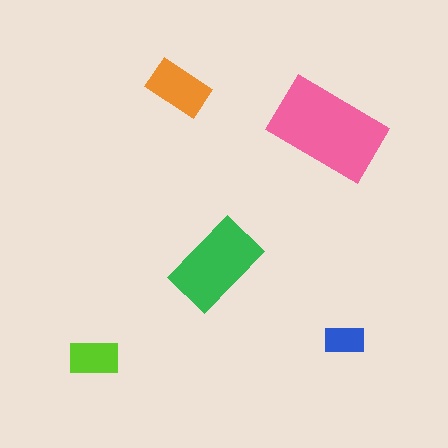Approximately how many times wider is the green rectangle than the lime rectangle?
About 2 times wider.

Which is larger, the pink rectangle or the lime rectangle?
The pink one.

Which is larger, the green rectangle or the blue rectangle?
The green one.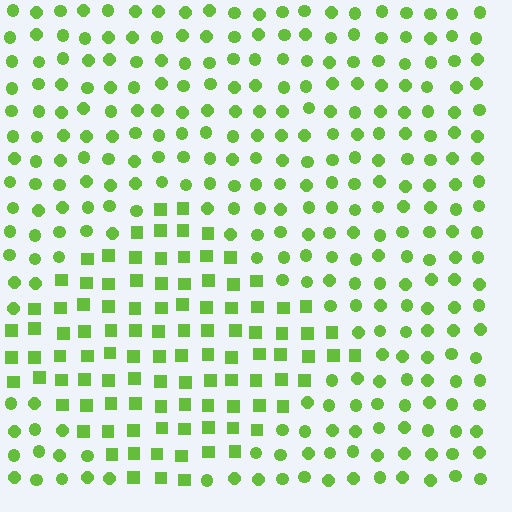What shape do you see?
I see a diamond.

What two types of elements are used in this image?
The image uses squares inside the diamond region and circles outside it.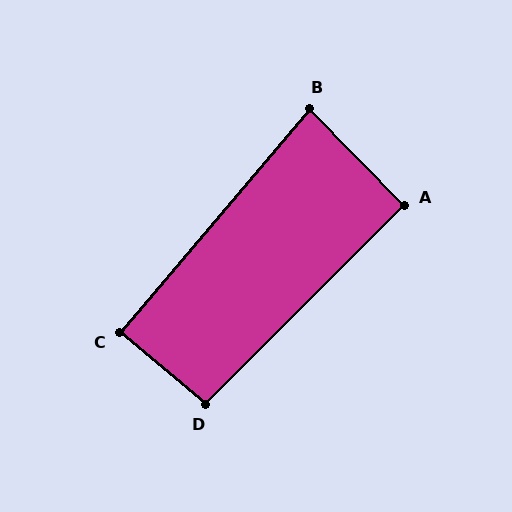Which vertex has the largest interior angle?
D, at approximately 95 degrees.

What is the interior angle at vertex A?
Approximately 91 degrees (approximately right).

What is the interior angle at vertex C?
Approximately 89 degrees (approximately right).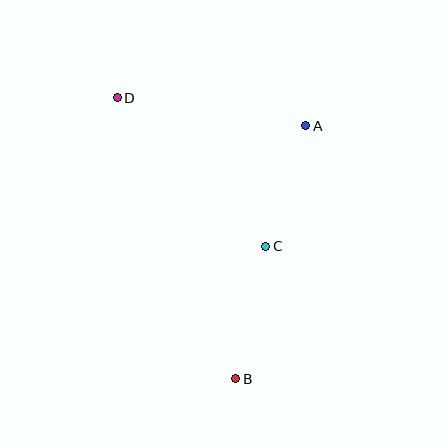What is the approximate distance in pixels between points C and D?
The distance between C and D is approximately 210 pixels.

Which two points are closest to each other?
Points A and C are closest to each other.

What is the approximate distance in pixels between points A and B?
The distance between A and B is approximately 263 pixels.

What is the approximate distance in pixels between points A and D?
The distance between A and D is approximately 190 pixels.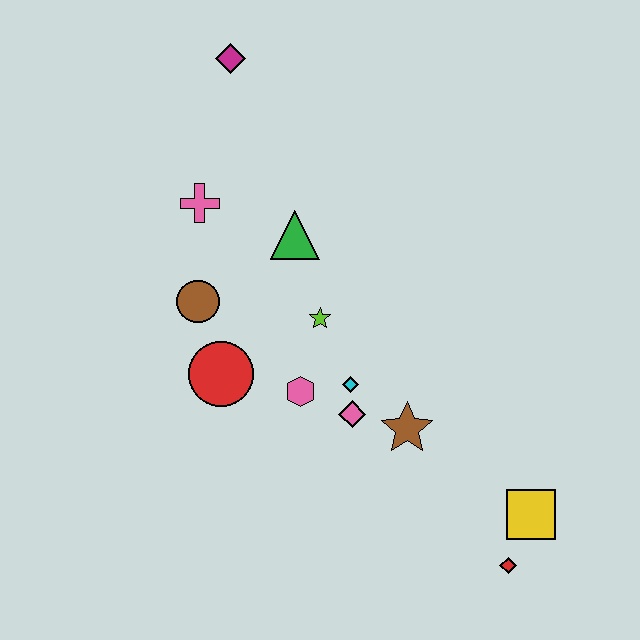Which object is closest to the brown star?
The pink diamond is closest to the brown star.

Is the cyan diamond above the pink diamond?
Yes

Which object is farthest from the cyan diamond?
The magenta diamond is farthest from the cyan diamond.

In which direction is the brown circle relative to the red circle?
The brown circle is above the red circle.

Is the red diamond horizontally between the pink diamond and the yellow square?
Yes